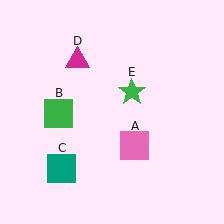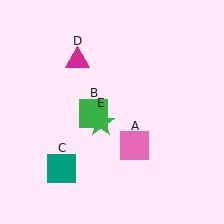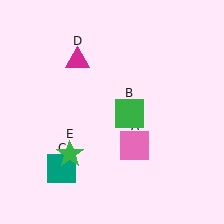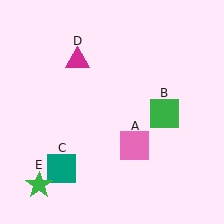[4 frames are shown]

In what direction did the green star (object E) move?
The green star (object E) moved down and to the left.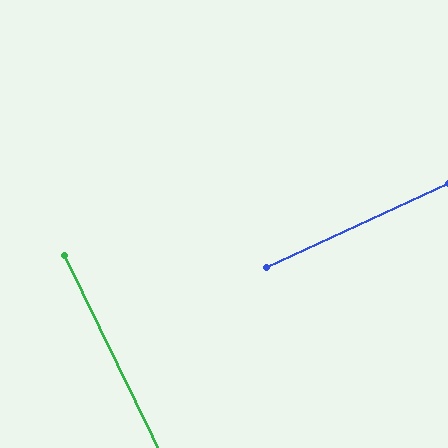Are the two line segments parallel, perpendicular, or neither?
Perpendicular — they meet at approximately 89°.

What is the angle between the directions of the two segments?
Approximately 89 degrees.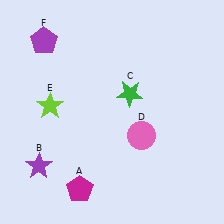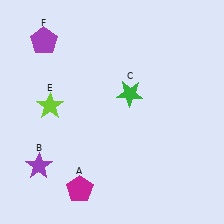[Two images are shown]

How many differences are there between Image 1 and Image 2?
There is 1 difference between the two images.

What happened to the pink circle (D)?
The pink circle (D) was removed in Image 2. It was in the bottom-right area of Image 1.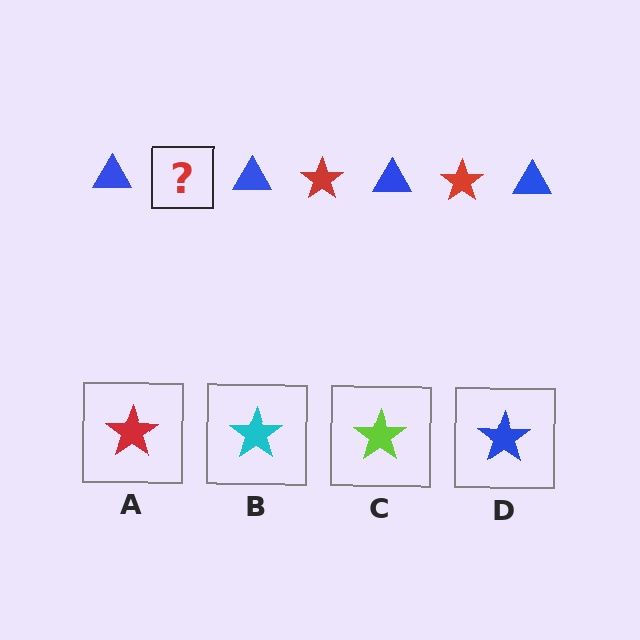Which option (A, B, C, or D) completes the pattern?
A.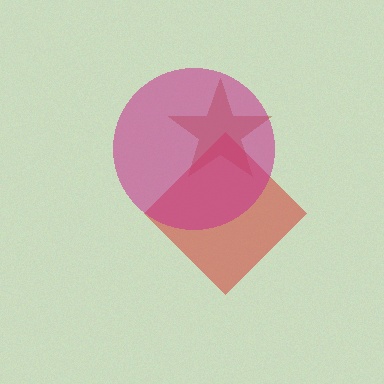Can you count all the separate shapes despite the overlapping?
Yes, there are 3 separate shapes.